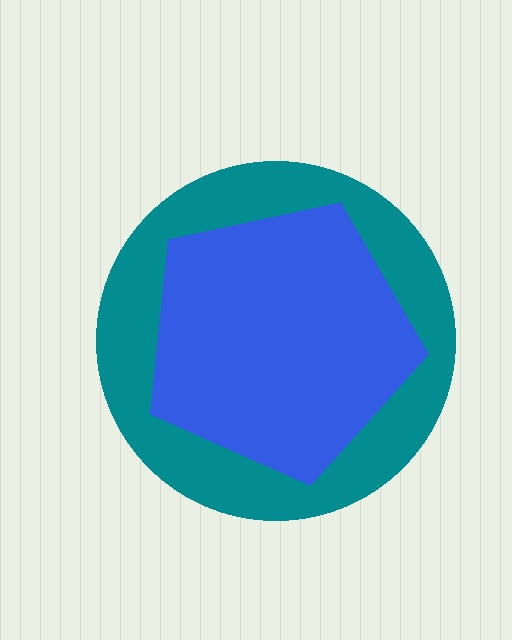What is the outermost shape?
The teal circle.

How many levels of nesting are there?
2.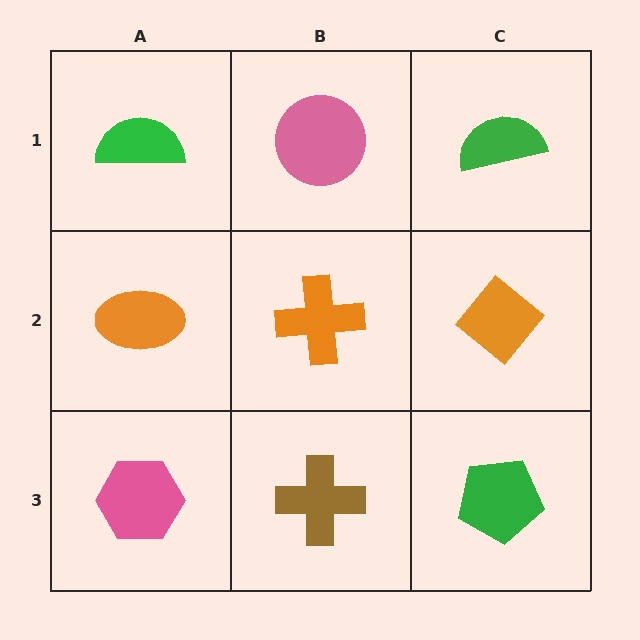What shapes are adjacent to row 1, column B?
An orange cross (row 2, column B), a green semicircle (row 1, column A), a green semicircle (row 1, column C).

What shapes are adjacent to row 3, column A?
An orange ellipse (row 2, column A), a brown cross (row 3, column B).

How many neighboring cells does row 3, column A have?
2.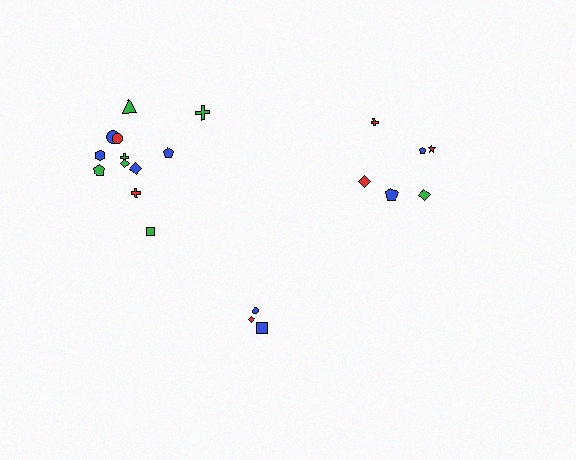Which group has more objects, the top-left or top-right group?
The top-left group.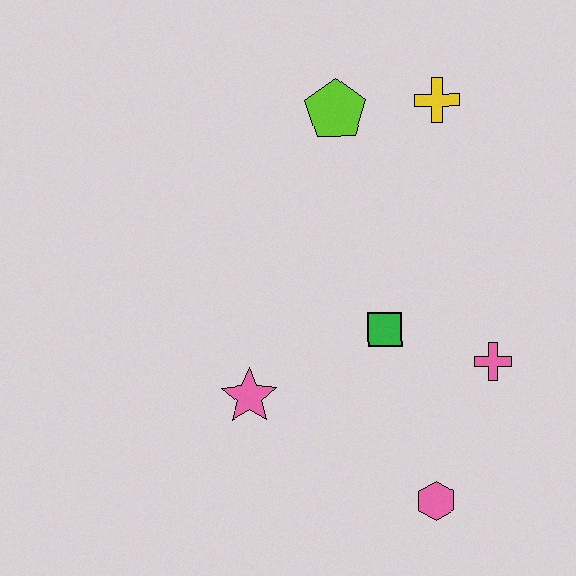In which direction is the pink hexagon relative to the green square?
The pink hexagon is below the green square.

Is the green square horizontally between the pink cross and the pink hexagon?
No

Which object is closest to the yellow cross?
The lime pentagon is closest to the yellow cross.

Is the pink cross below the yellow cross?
Yes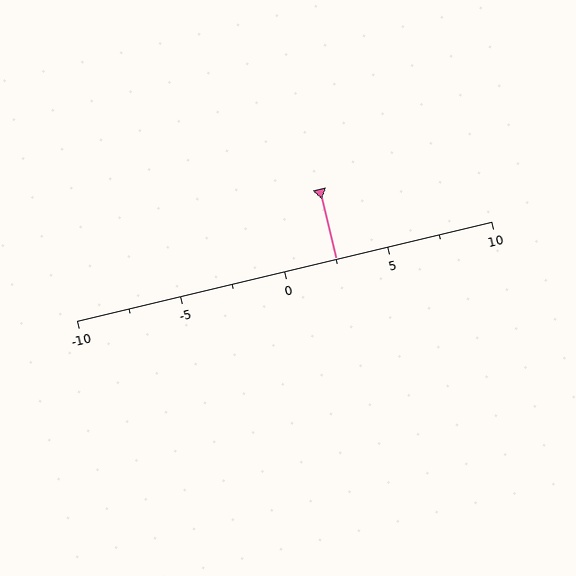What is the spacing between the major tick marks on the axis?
The major ticks are spaced 5 apart.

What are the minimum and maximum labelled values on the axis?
The axis runs from -10 to 10.